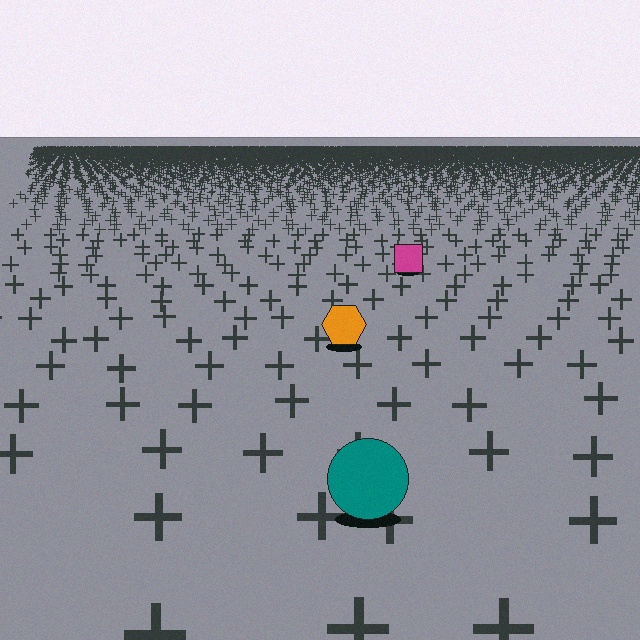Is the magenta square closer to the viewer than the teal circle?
No. The teal circle is closer — you can tell from the texture gradient: the ground texture is coarser near it.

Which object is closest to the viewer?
The teal circle is closest. The texture marks near it are larger and more spread out.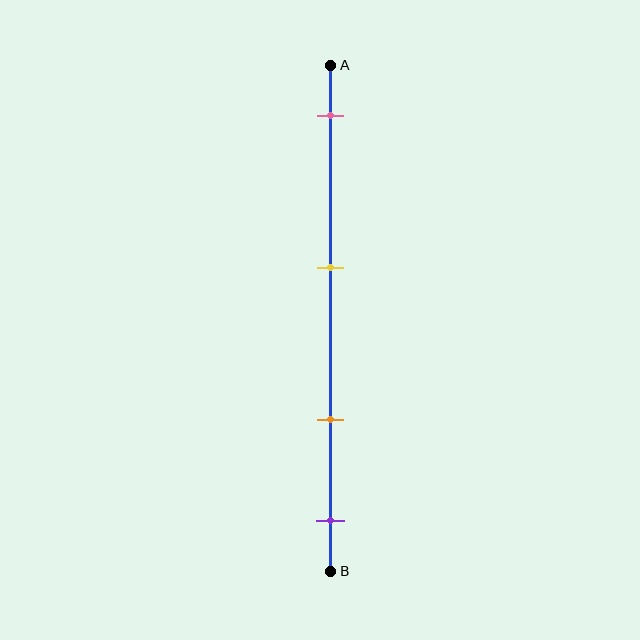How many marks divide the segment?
There are 4 marks dividing the segment.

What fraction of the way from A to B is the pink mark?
The pink mark is approximately 10% (0.1) of the way from A to B.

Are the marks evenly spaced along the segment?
No, the marks are not evenly spaced.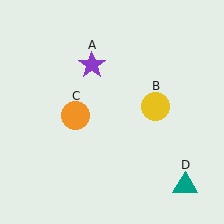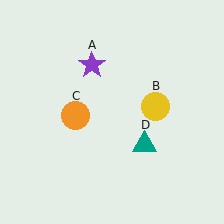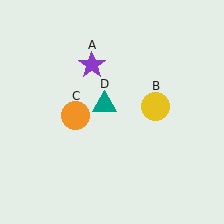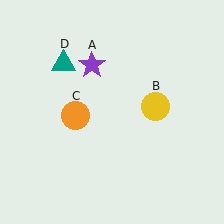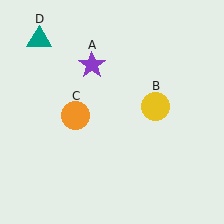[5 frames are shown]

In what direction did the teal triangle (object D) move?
The teal triangle (object D) moved up and to the left.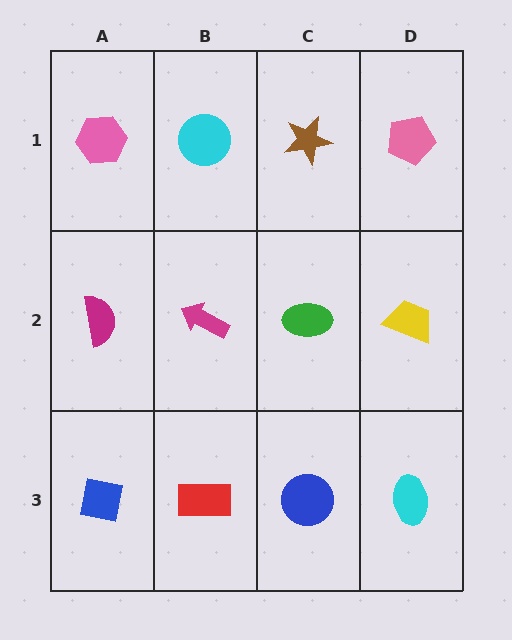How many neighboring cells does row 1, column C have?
3.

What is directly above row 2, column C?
A brown star.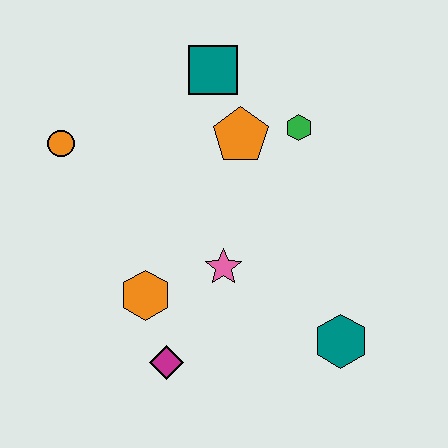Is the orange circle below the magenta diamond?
No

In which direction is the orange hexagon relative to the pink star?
The orange hexagon is to the left of the pink star.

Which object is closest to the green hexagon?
The orange pentagon is closest to the green hexagon.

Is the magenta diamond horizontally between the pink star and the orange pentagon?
No